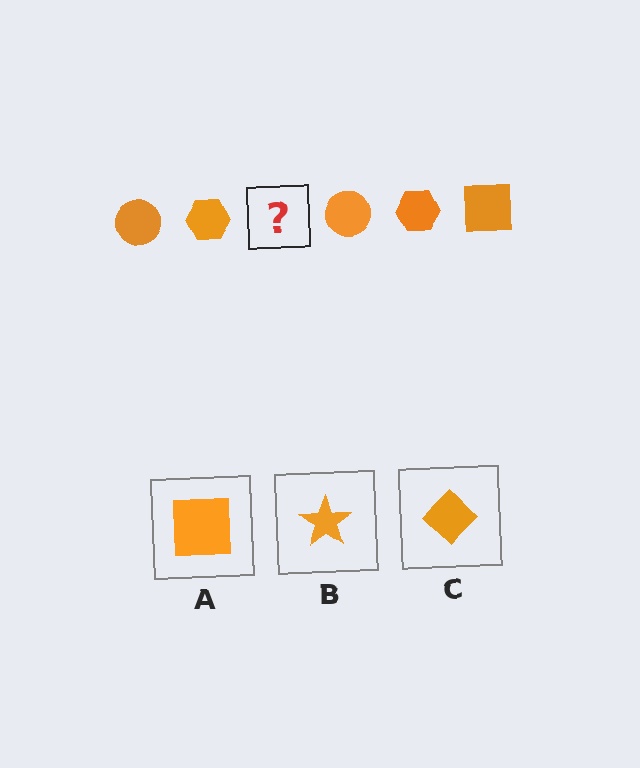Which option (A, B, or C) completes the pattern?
A.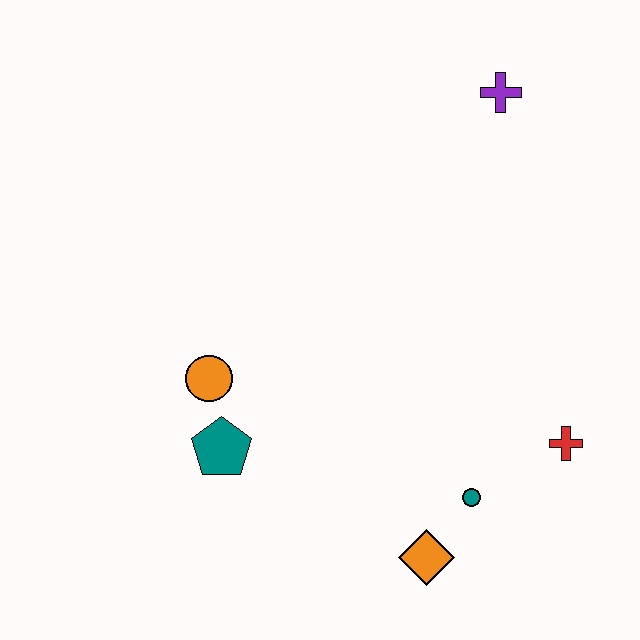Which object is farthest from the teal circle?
The purple cross is farthest from the teal circle.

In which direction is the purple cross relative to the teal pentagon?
The purple cross is above the teal pentagon.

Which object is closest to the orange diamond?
The teal circle is closest to the orange diamond.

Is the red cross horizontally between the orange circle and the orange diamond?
No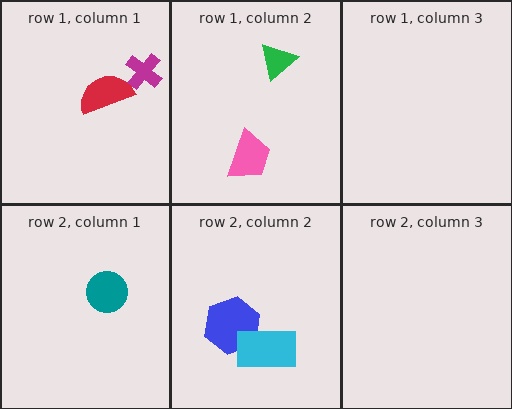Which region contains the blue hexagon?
The row 2, column 2 region.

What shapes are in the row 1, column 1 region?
The red semicircle, the magenta cross.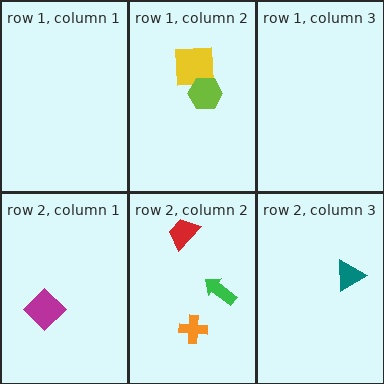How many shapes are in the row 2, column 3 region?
1.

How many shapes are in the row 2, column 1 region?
1.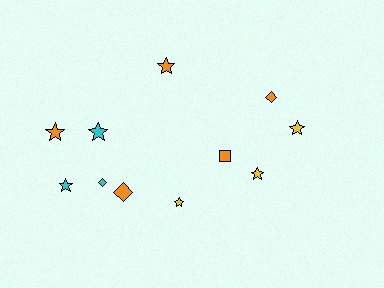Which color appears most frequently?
Orange, with 5 objects.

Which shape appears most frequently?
Star, with 7 objects.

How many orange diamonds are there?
There are 2 orange diamonds.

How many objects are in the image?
There are 11 objects.